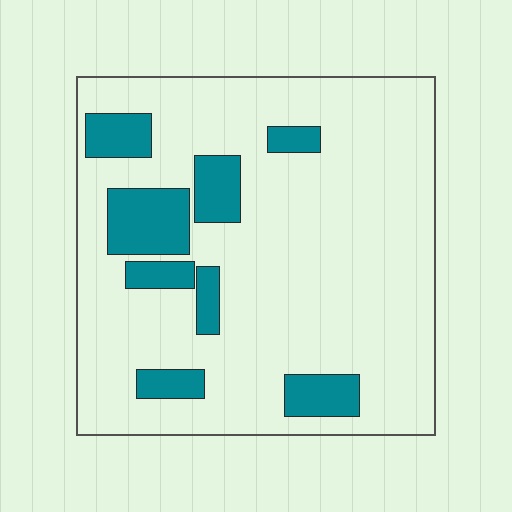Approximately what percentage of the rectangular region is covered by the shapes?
Approximately 15%.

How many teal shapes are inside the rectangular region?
8.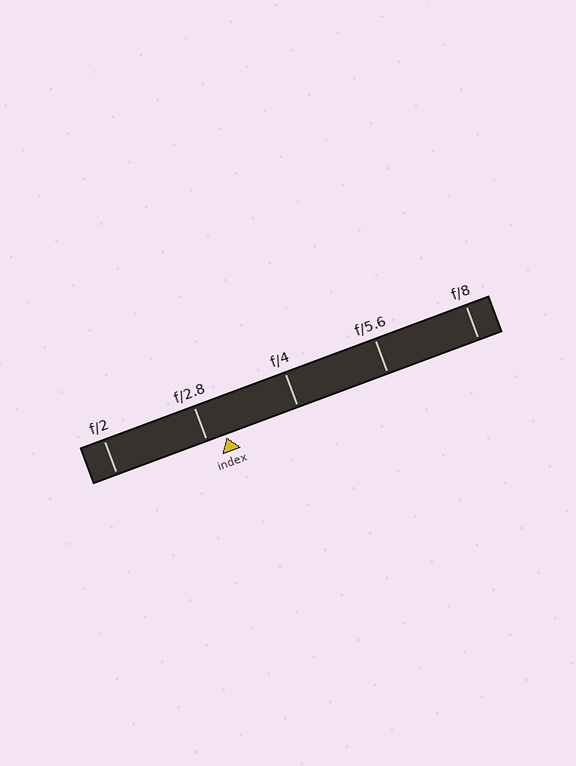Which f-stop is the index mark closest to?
The index mark is closest to f/2.8.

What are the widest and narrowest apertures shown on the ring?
The widest aperture shown is f/2 and the narrowest is f/8.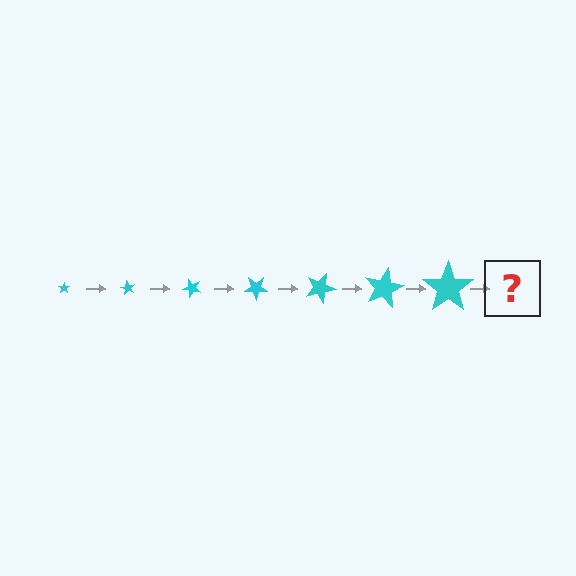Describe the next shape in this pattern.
It should be a star, larger than the previous one and rotated 420 degrees from the start.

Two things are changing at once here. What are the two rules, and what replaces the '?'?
The two rules are that the star grows larger each step and it rotates 60 degrees each step. The '?' should be a star, larger than the previous one and rotated 420 degrees from the start.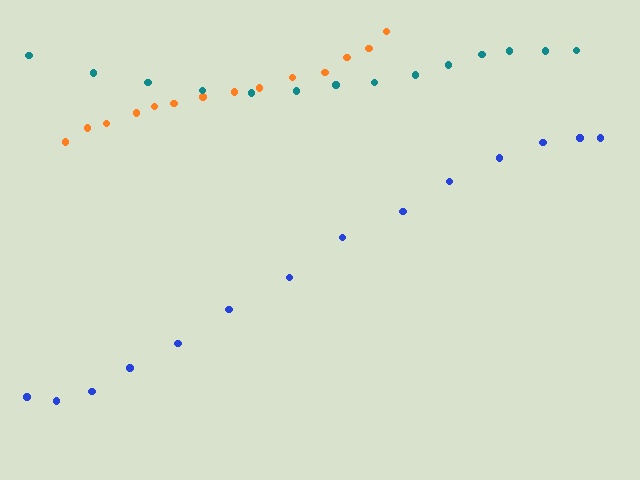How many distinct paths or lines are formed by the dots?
There are 3 distinct paths.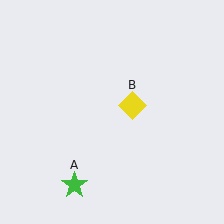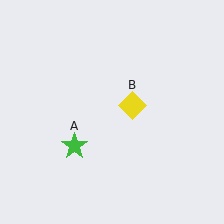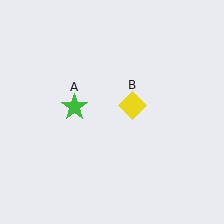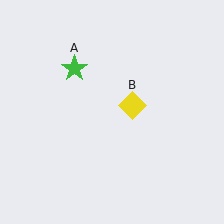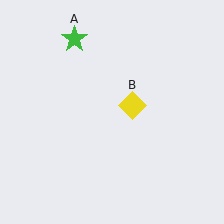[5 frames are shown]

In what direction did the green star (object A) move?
The green star (object A) moved up.